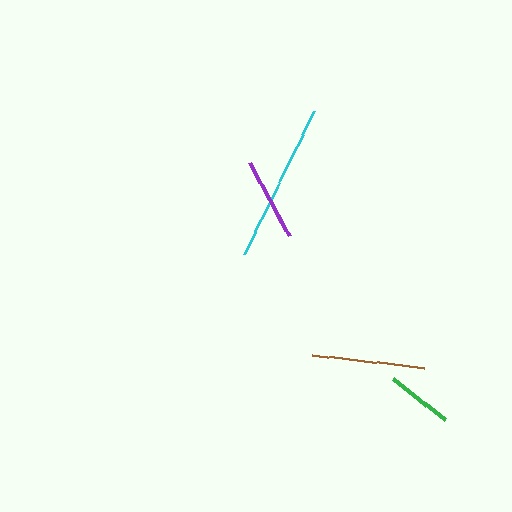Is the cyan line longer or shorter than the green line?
The cyan line is longer than the green line.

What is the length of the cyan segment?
The cyan segment is approximately 160 pixels long.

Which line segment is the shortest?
The green line is the shortest at approximately 66 pixels.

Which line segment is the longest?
The cyan line is the longest at approximately 160 pixels.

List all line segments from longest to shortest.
From longest to shortest: cyan, brown, purple, green.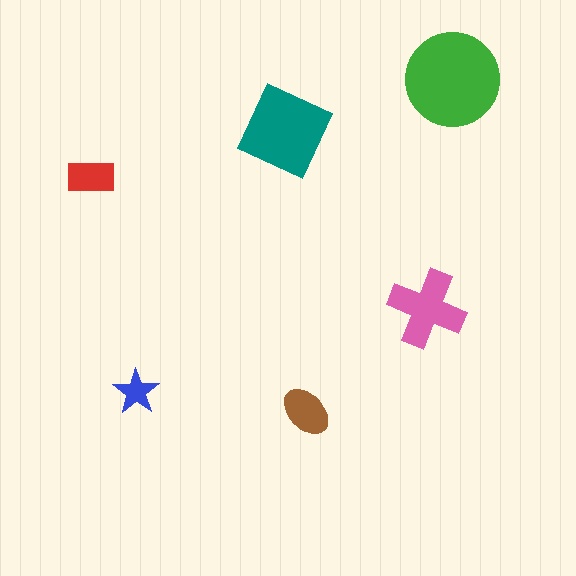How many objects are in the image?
There are 6 objects in the image.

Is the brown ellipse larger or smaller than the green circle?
Smaller.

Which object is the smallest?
The blue star.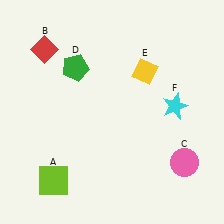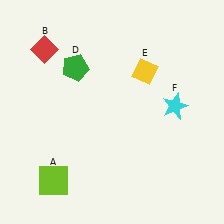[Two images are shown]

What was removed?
The pink circle (C) was removed in Image 2.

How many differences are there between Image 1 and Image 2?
There is 1 difference between the two images.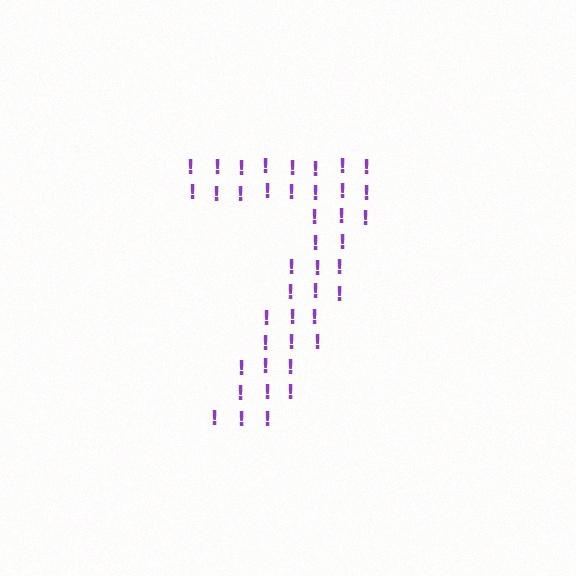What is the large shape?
The large shape is the digit 7.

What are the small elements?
The small elements are exclamation marks.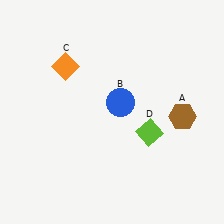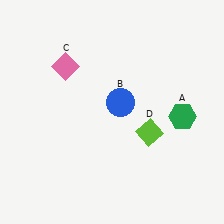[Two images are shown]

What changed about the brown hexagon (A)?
In Image 1, A is brown. In Image 2, it changed to green.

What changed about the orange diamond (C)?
In Image 1, C is orange. In Image 2, it changed to pink.